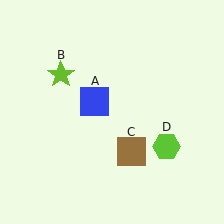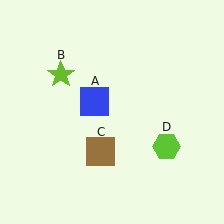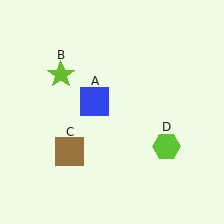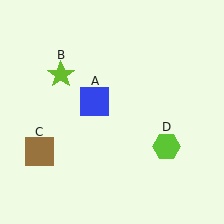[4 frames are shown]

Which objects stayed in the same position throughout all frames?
Blue square (object A) and lime star (object B) and lime hexagon (object D) remained stationary.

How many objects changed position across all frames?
1 object changed position: brown square (object C).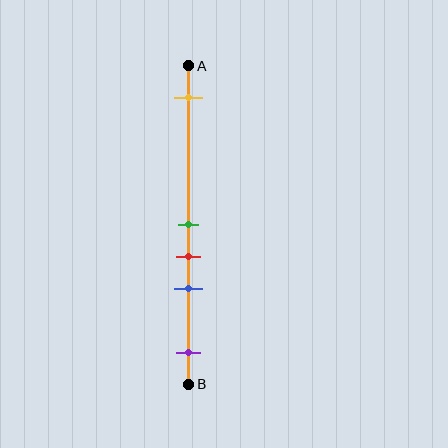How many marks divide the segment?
There are 5 marks dividing the segment.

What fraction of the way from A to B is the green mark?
The green mark is approximately 50% (0.5) of the way from A to B.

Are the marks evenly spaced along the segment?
No, the marks are not evenly spaced.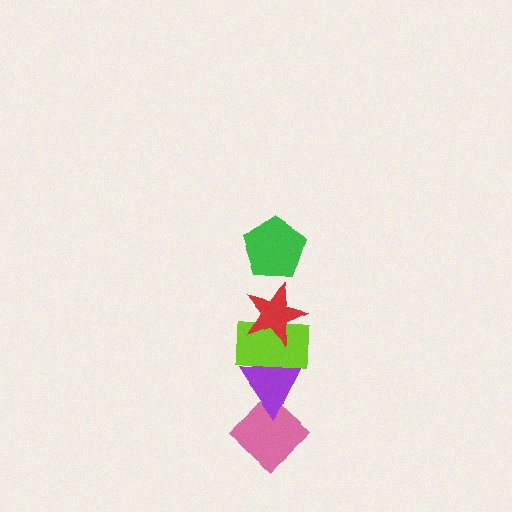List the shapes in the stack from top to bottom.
From top to bottom: the green pentagon, the red star, the lime rectangle, the purple triangle, the pink diamond.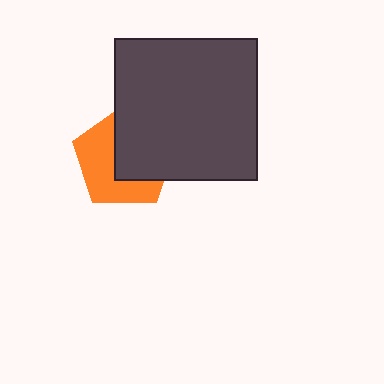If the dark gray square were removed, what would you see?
You would see the complete orange pentagon.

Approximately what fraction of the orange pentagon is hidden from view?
Roughly 50% of the orange pentagon is hidden behind the dark gray square.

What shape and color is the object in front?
The object in front is a dark gray square.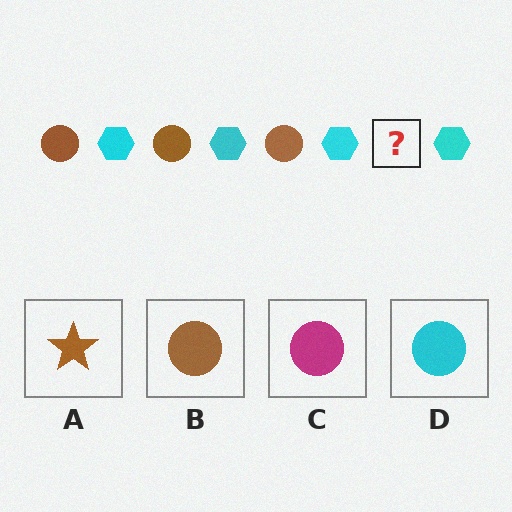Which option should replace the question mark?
Option B.